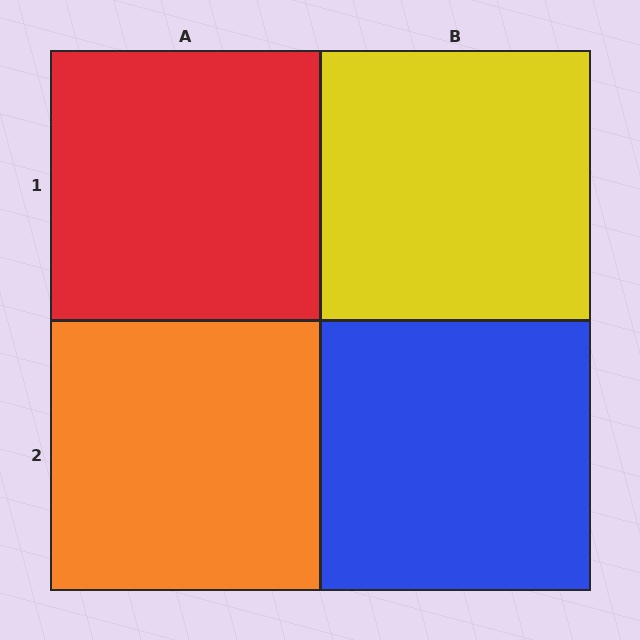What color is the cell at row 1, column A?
Red.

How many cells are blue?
1 cell is blue.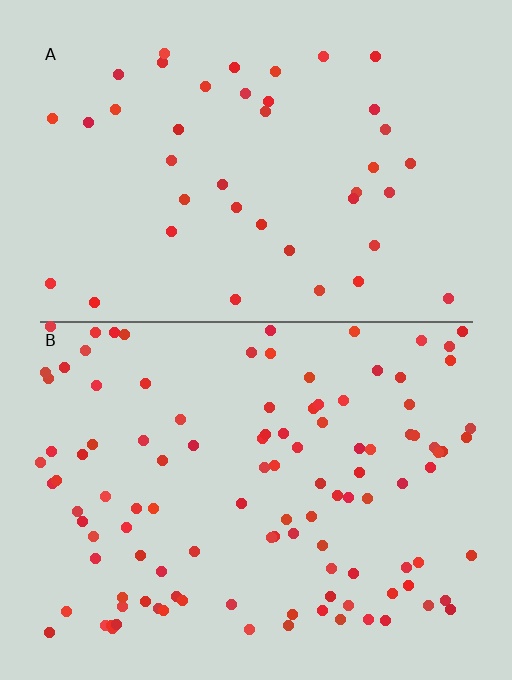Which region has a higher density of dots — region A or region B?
B (the bottom).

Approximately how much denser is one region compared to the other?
Approximately 2.7× — region B over region A.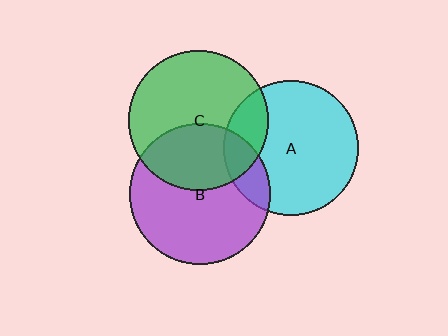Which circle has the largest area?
Circle B (purple).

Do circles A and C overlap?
Yes.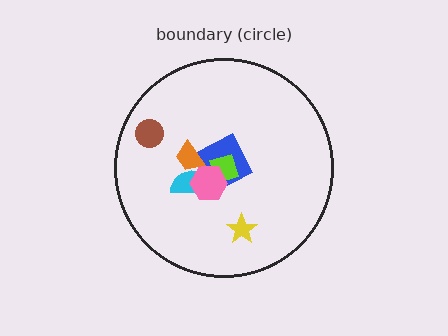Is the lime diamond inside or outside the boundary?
Inside.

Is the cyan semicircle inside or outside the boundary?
Inside.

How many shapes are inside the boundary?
7 inside, 0 outside.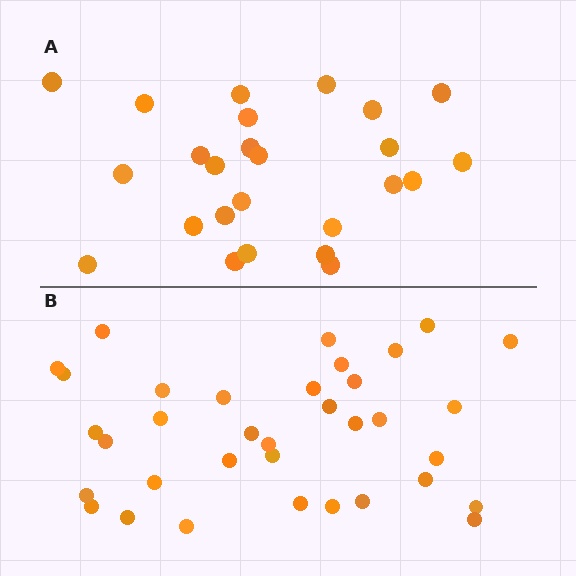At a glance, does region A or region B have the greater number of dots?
Region B (the bottom region) has more dots.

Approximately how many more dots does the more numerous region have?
Region B has roughly 10 or so more dots than region A.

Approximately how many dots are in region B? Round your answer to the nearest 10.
About 40 dots. (The exact count is 35, which rounds to 40.)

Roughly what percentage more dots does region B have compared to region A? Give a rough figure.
About 40% more.